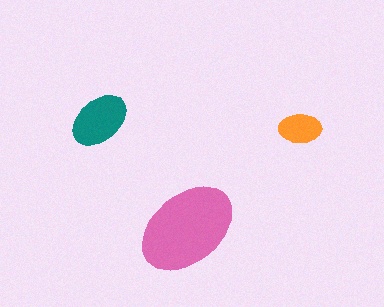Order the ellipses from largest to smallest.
the pink one, the teal one, the orange one.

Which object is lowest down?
The pink ellipse is bottommost.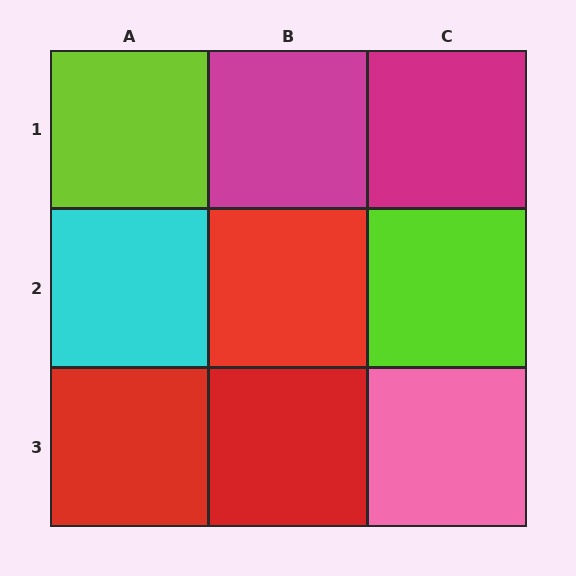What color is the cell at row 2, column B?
Red.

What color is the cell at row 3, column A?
Red.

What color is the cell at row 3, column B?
Red.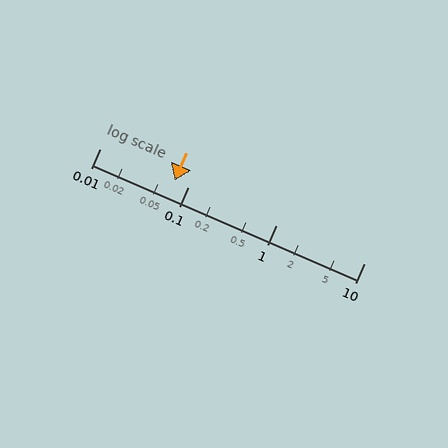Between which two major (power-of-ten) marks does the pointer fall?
The pointer is between 0.01 and 0.1.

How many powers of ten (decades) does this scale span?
The scale spans 3 decades, from 0.01 to 10.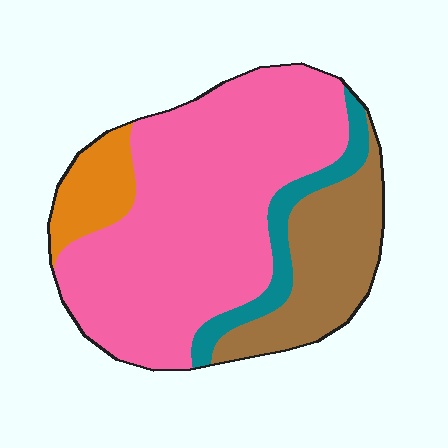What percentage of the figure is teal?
Teal takes up about one tenth (1/10) of the figure.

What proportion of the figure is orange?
Orange takes up about one tenth (1/10) of the figure.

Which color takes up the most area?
Pink, at roughly 60%.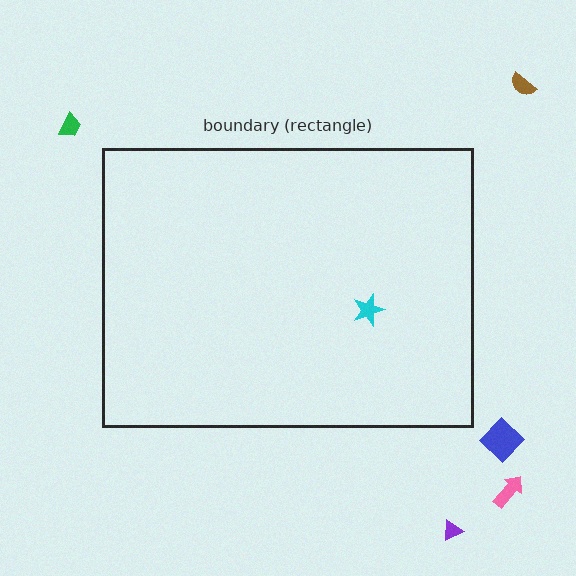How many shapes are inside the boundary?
1 inside, 5 outside.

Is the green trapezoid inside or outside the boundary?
Outside.